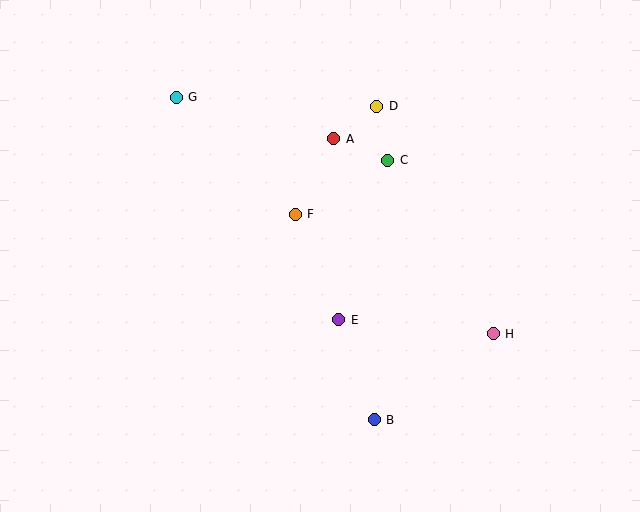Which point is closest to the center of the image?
Point F at (295, 214) is closest to the center.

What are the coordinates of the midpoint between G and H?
The midpoint between G and H is at (335, 215).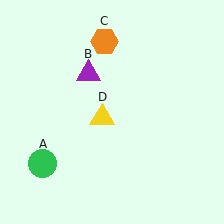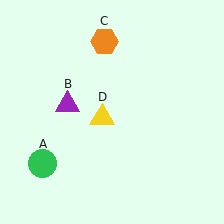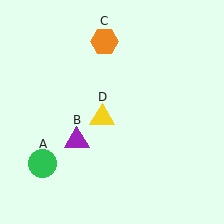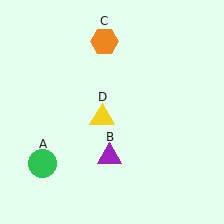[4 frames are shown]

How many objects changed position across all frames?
1 object changed position: purple triangle (object B).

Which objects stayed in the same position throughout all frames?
Green circle (object A) and orange hexagon (object C) and yellow triangle (object D) remained stationary.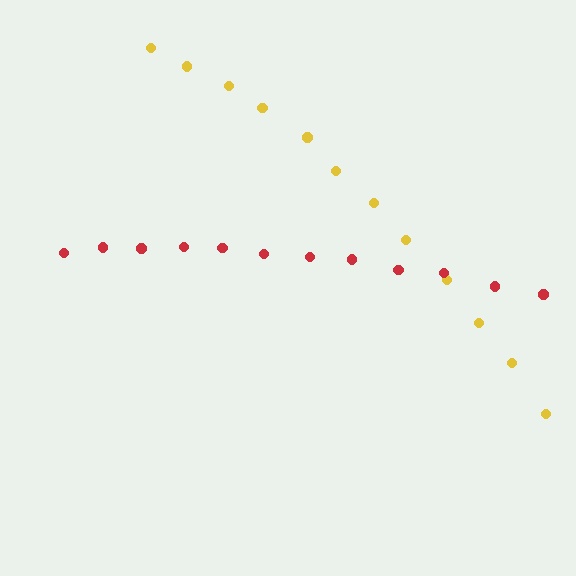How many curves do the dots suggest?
There are 2 distinct paths.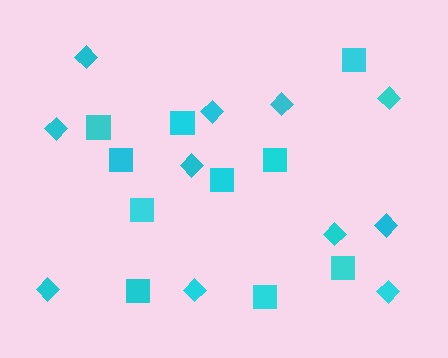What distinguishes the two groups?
There are 2 groups: one group of squares (10) and one group of diamonds (11).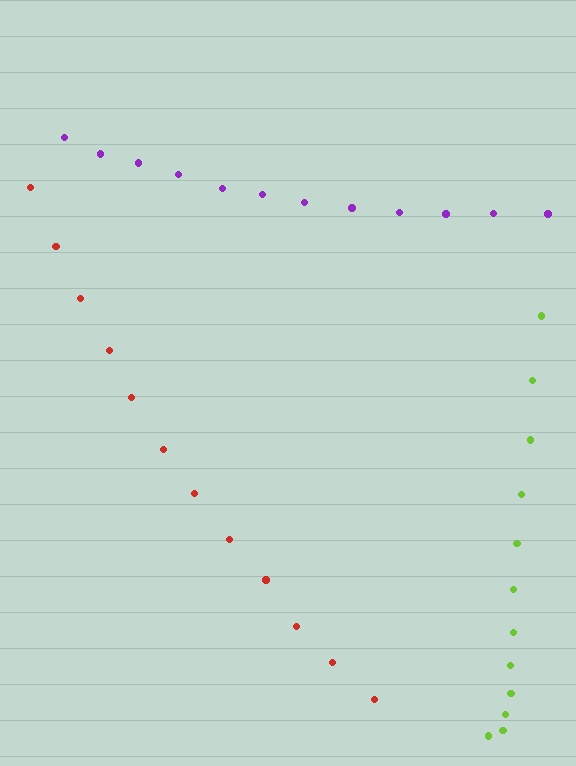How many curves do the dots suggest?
There are 3 distinct paths.